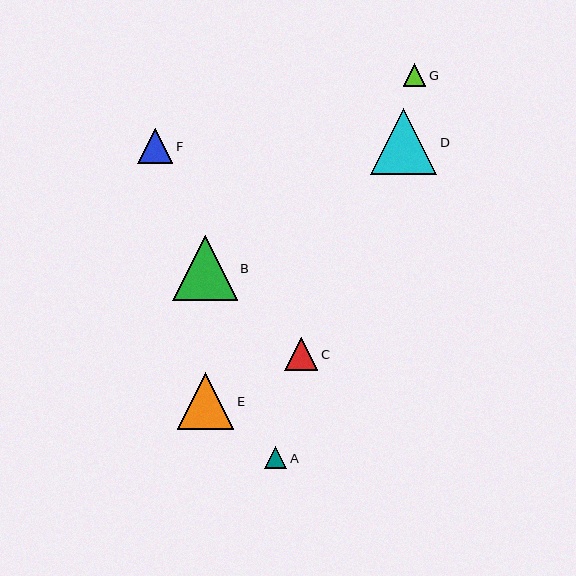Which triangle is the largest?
Triangle D is the largest with a size of approximately 66 pixels.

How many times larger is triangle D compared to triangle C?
Triangle D is approximately 2.0 times the size of triangle C.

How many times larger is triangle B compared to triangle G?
Triangle B is approximately 2.8 times the size of triangle G.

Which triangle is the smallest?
Triangle A is the smallest with a size of approximately 22 pixels.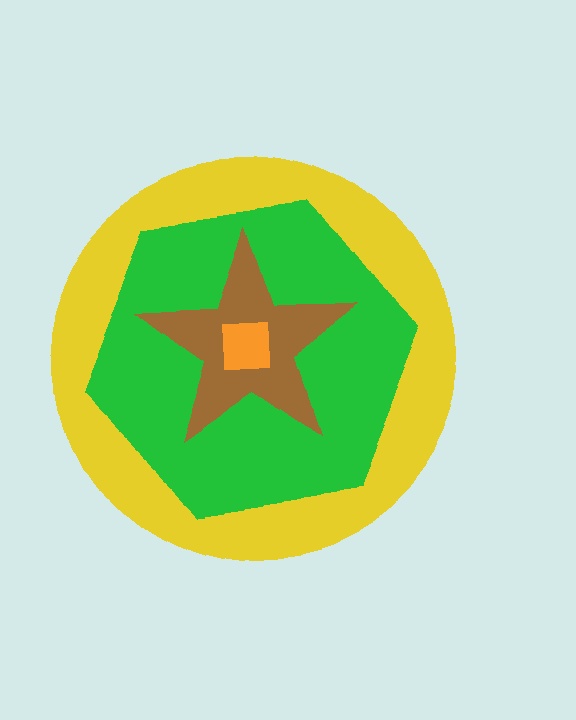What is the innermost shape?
The orange square.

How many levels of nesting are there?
4.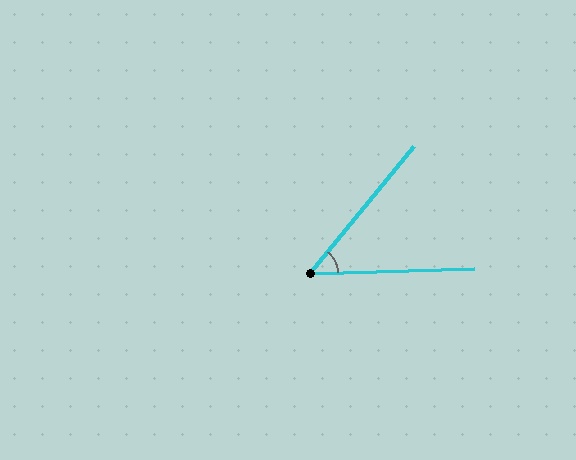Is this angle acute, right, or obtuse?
It is acute.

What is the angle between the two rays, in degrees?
Approximately 49 degrees.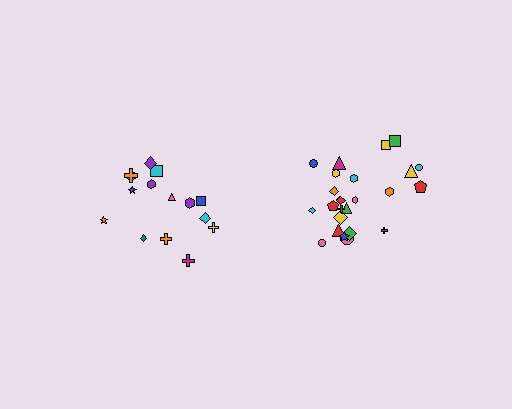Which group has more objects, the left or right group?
The right group.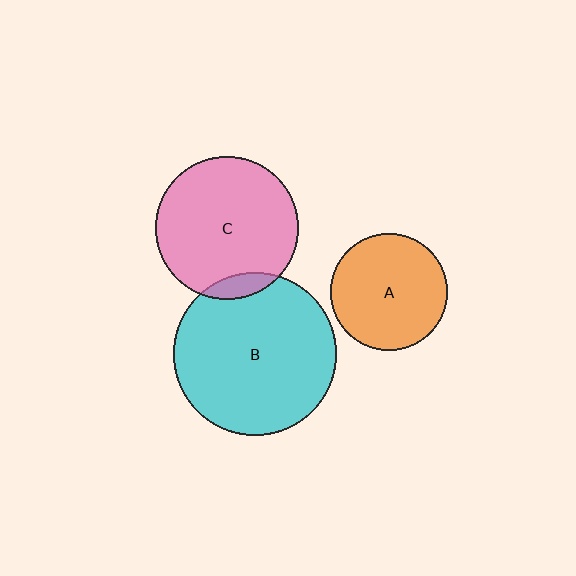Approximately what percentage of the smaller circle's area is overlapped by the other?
Approximately 10%.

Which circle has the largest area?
Circle B (cyan).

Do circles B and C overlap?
Yes.